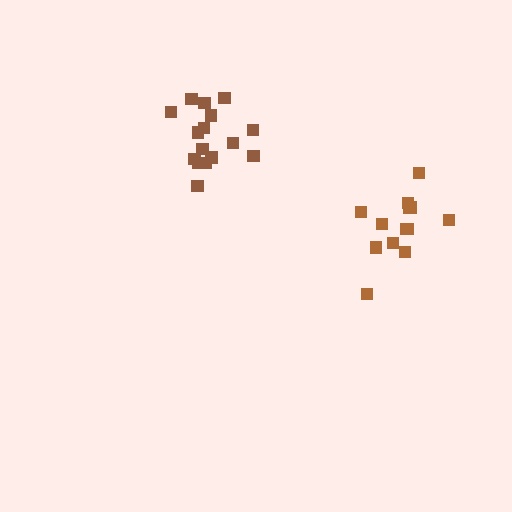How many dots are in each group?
Group 1: 13 dots, Group 2: 16 dots (29 total).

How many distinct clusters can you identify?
There are 2 distinct clusters.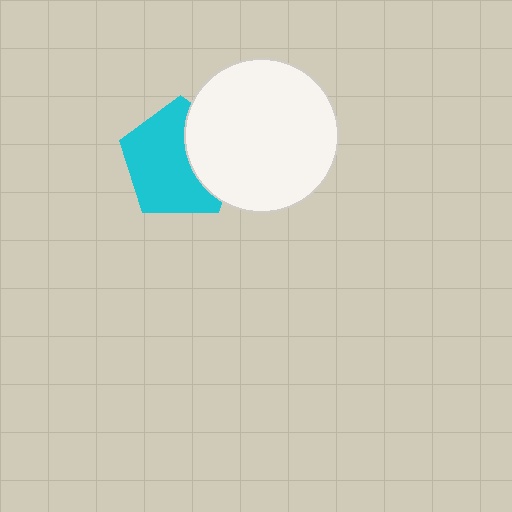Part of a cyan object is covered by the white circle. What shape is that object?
It is a pentagon.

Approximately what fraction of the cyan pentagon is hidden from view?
Roughly 34% of the cyan pentagon is hidden behind the white circle.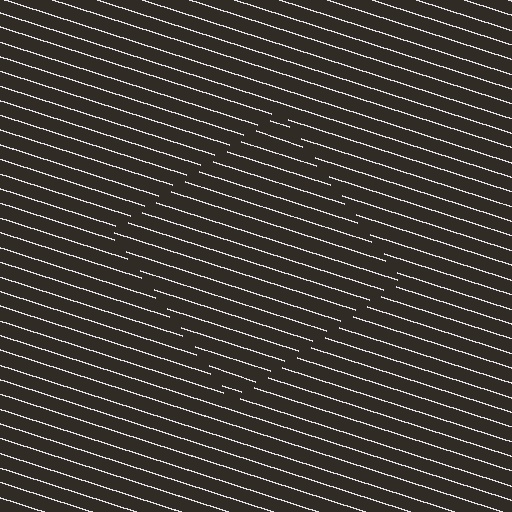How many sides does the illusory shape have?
4 sides — the line-ends trace a square.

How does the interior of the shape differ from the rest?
The interior of the shape contains the same grating, shifted by half a period — the contour is defined by the phase discontinuity where line-ends from the inner and outer gratings abut.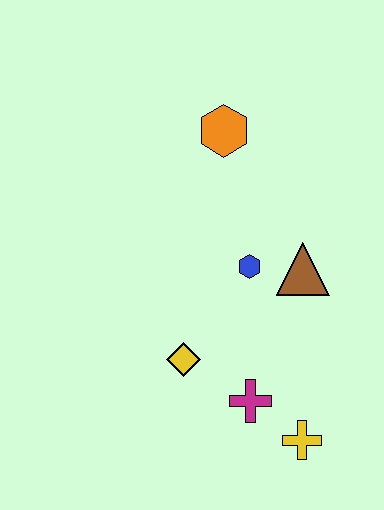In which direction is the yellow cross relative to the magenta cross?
The yellow cross is to the right of the magenta cross.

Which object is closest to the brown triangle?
The blue hexagon is closest to the brown triangle.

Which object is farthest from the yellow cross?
The orange hexagon is farthest from the yellow cross.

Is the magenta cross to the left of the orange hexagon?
No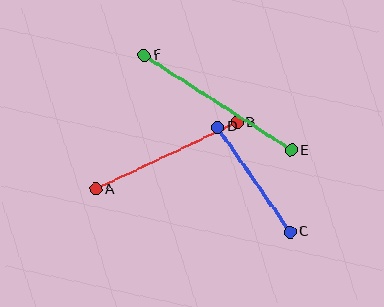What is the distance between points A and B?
The distance is approximately 156 pixels.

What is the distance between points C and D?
The distance is approximately 128 pixels.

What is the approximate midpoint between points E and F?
The midpoint is at approximately (218, 103) pixels.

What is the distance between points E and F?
The distance is approximately 175 pixels.